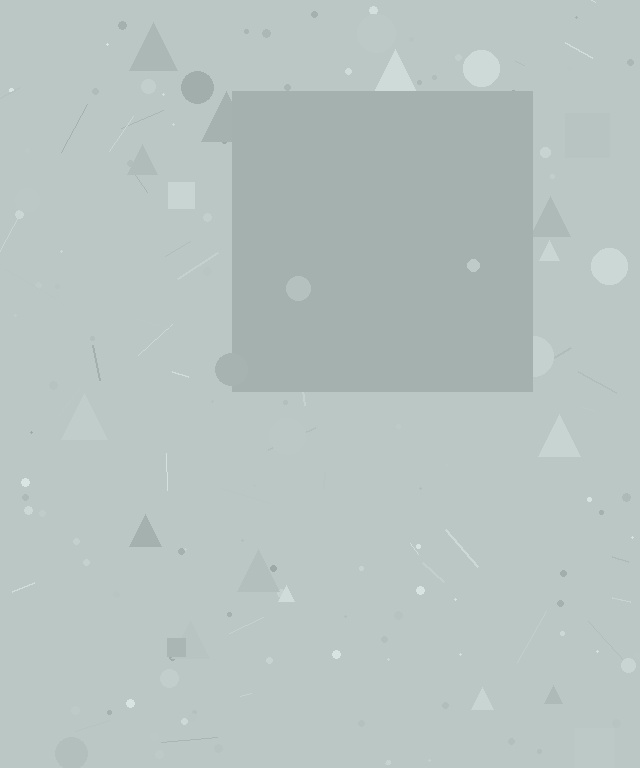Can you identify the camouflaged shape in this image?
The camouflaged shape is a square.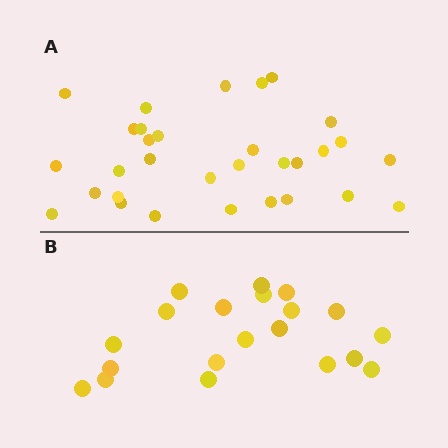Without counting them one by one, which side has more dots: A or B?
Region A (the top region) has more dots.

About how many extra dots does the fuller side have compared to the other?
Region A has roughly 12 or so more dots than region B.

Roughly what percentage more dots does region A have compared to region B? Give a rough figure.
About 55% more.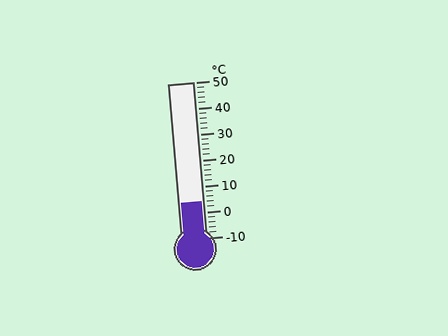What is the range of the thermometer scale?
The thermometer scale ranges from -10°C to 50°C.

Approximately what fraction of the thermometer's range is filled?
The thermometer is filled to approximately 25% of its range.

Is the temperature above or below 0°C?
The temperature is above 0°C.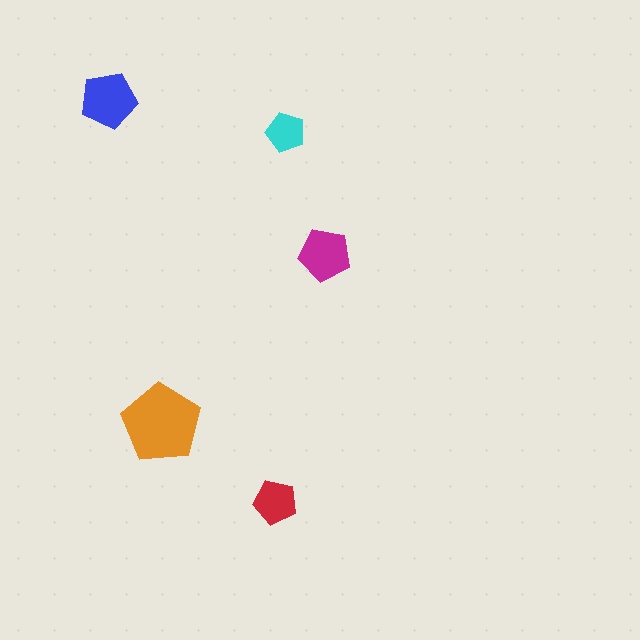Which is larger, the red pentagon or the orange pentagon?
The orange one.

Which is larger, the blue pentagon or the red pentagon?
The blue one.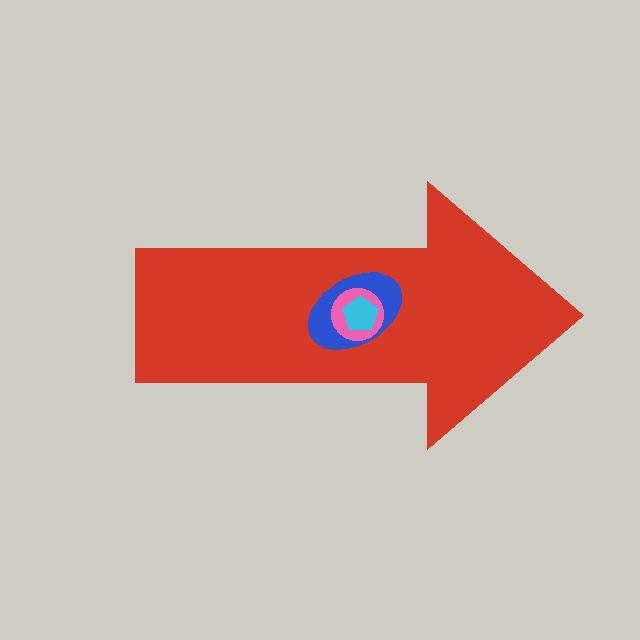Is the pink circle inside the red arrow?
Yes.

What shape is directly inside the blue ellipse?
The pink circle.